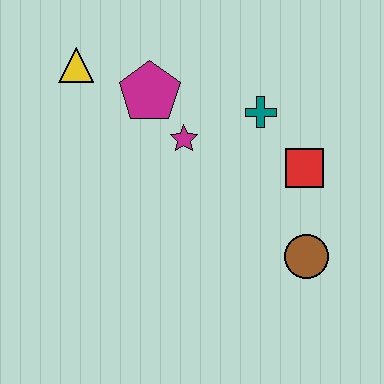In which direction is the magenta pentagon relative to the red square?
The magenta pentagon is to the left of the red square.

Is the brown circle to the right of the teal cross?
Yes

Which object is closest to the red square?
The teal cross is closest to the red square.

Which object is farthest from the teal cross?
The yellow triangle is farthest from the teal cross.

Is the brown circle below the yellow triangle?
Yes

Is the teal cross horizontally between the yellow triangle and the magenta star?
No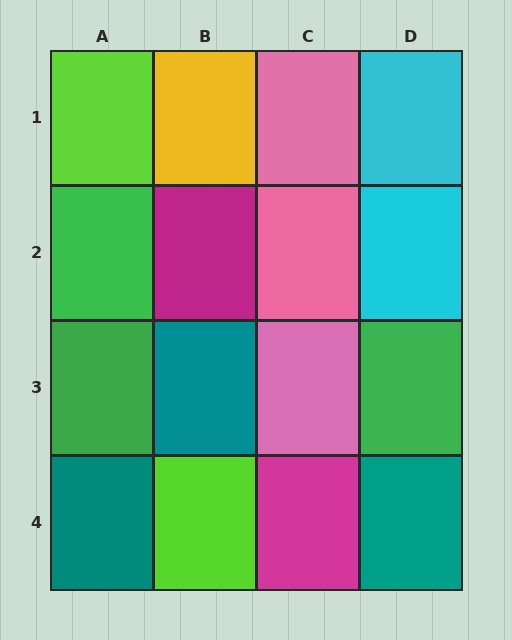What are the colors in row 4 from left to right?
Teal, lime, magenta, teal.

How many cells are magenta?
2 cells are magenta.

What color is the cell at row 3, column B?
Teal.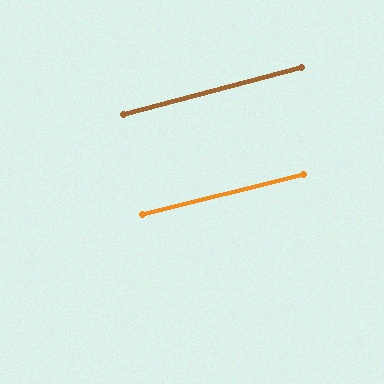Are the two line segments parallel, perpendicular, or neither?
Parallel — their directions differ by only 0.9°.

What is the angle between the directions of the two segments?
Approximately 1 degree.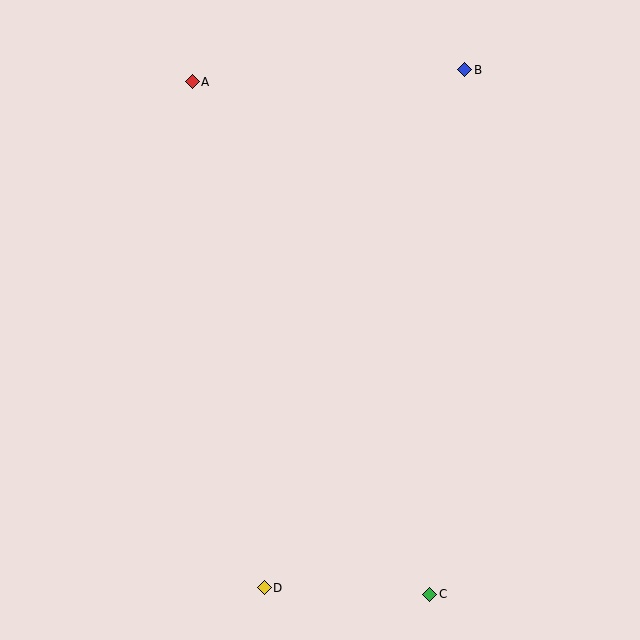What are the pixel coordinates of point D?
Point D is at (264, 588).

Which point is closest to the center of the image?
Point A at (192, 82) is closest to the center.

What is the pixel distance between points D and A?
The distance between D and A is 511 pixels.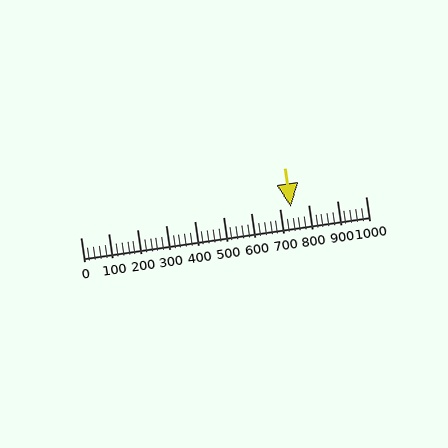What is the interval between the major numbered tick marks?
The major tick marks are spaced 100 units apart.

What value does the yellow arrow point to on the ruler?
The yellow arrow points to approximately 739.